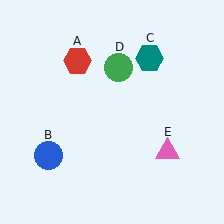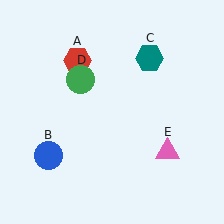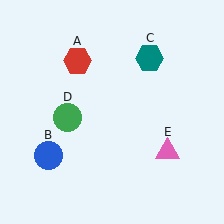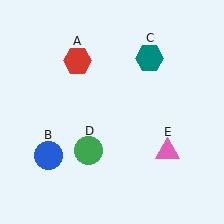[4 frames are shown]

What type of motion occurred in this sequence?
The green circle (object D) rotated counterclockwise around the center of the scene.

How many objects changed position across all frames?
1 object changed position: green circle (object D).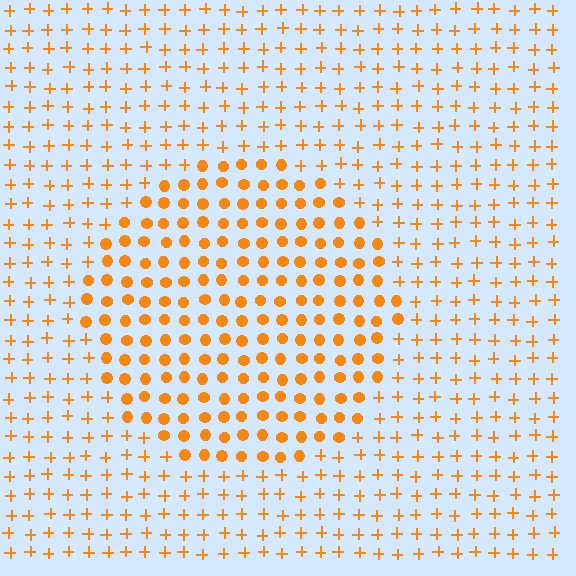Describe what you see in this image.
The image is filled with small orange elements arranged in a uniform grid. A circle-shaped region contains circles, while the surrounding area contains plus signs. The boundary is defined purely by the change in element shape.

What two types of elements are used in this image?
The image uses circles inside the circle region and plus signs outside it.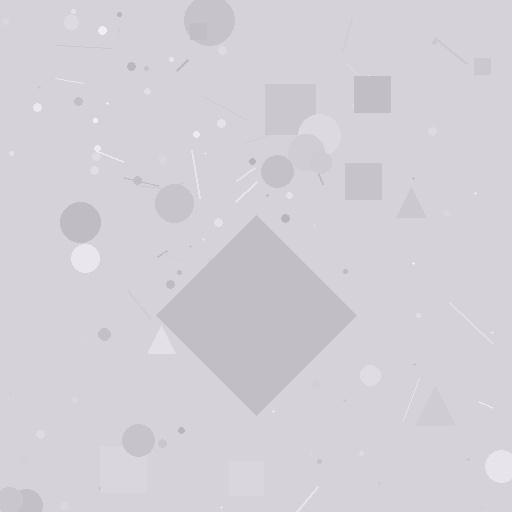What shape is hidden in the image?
A diamond is hidden in the image.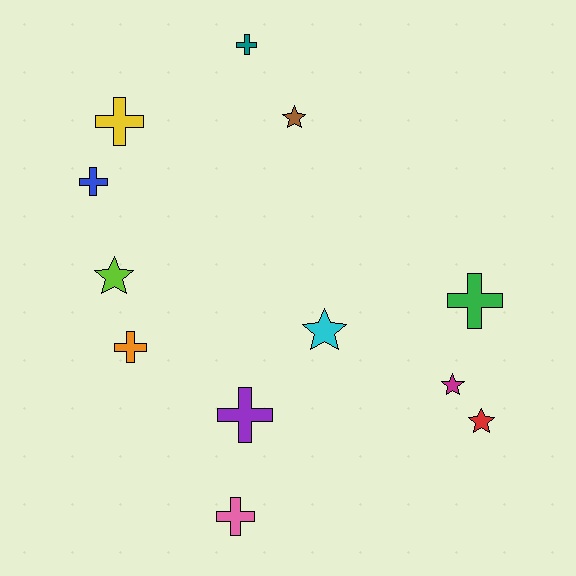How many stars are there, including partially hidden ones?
There are 5 stars.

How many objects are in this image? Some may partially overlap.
There are 12 objects.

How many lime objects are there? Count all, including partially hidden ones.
There is 1 lime object.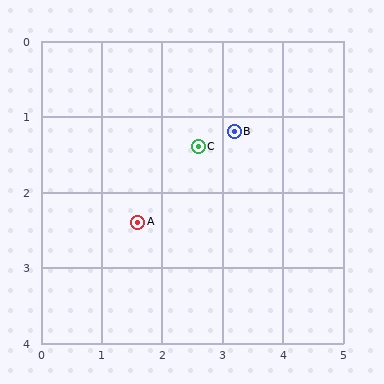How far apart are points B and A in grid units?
Points B and A are about 2.0 grid units apart.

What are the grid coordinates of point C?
Point C is at approximately (2.6, 1.4).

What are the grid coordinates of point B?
Point B is at approximately (3.2, 1.2).